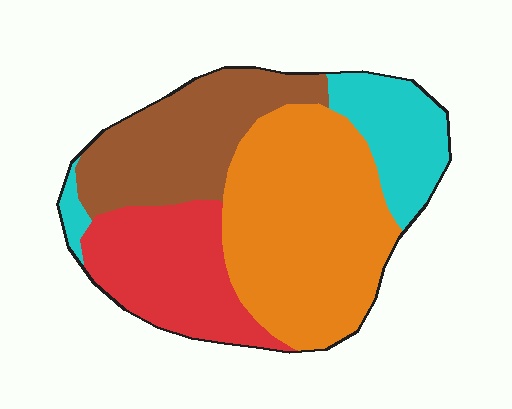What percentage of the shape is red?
Red covers around 20% of the shape.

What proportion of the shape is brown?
Brown covers about 25% of the shape.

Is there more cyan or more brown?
Brown.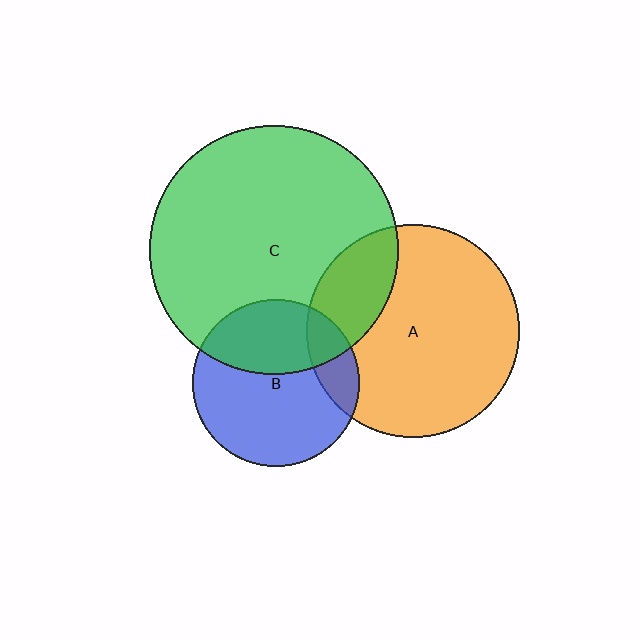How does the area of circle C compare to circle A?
Approximately 1.4 times.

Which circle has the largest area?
Circle C (green).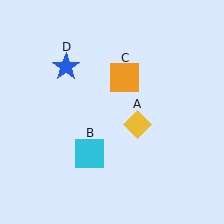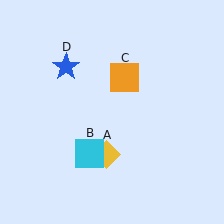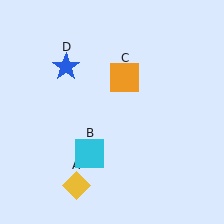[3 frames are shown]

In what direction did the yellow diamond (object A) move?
The yellow diamond (object A) moved down and to the left.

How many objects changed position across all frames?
1 object changed position: yellow diamond (object A).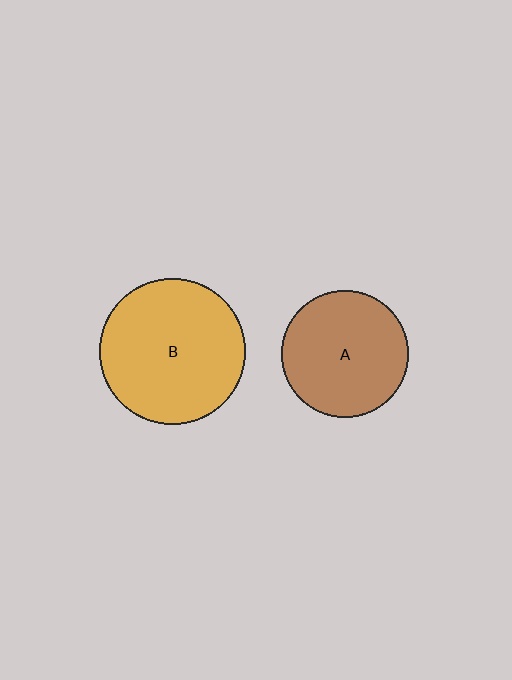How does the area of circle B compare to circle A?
Approximately 1.3 times.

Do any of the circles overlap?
No, none of the circles overlap.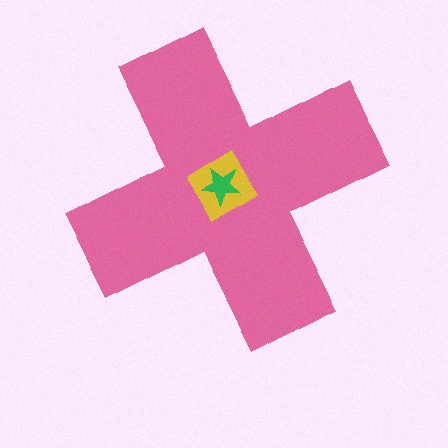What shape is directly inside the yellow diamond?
The green star.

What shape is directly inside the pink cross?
The yellow diamond.